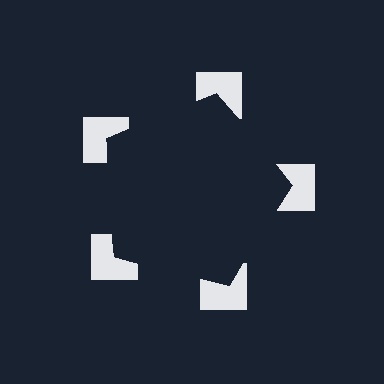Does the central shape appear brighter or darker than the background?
It typically appears slightly darker than the background, even though no actual brightness change is drawn.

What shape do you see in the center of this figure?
An illusory pentagon — its edges are inferred from the aligned wedge cuts in the notched squares, not physically drawn.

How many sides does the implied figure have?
5 sides.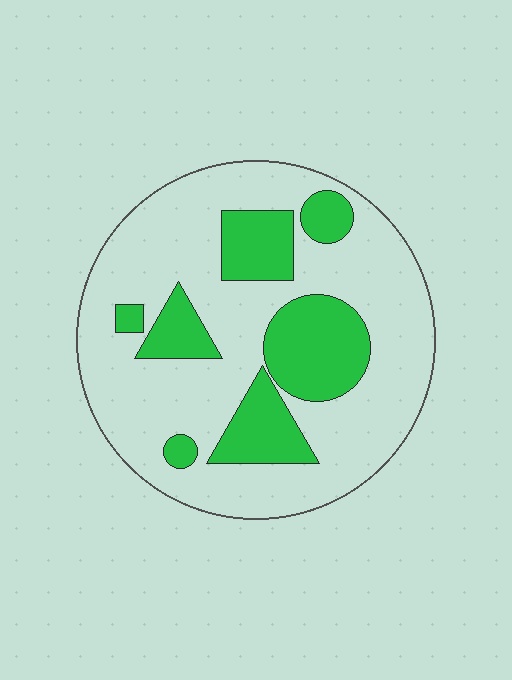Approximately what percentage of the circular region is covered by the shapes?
Approximately 25%.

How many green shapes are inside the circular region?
7.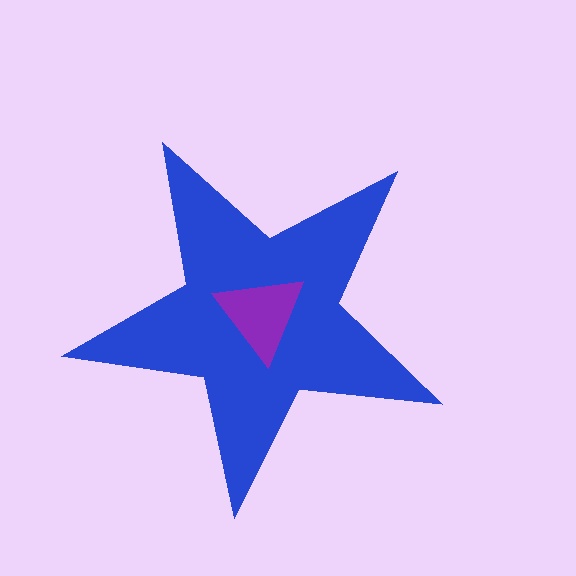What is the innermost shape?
The purple triangle.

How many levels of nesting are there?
2.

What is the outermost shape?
The blue star.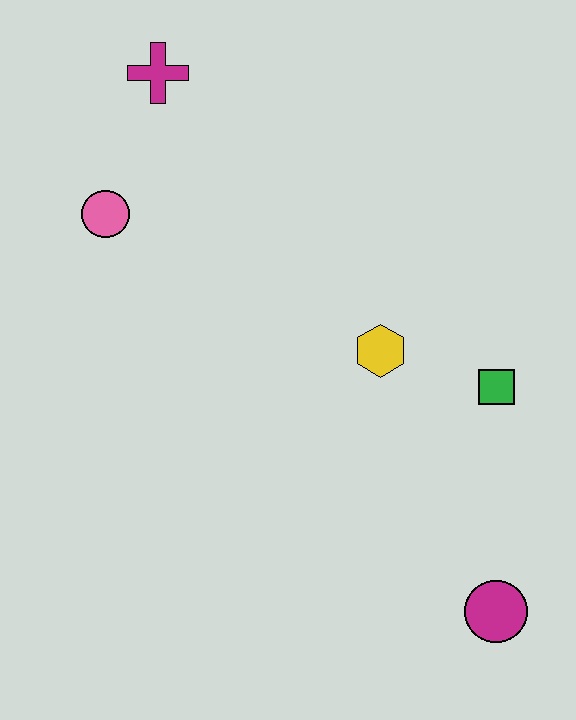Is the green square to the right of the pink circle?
Yes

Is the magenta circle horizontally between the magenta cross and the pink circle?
No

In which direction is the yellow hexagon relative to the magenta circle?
The yellow hexagon is above the magenta circle.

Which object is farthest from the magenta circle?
The magenta cross is farthest from the magenta circle.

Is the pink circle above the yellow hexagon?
Yes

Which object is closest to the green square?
The yellow hexagon is closest to the green square.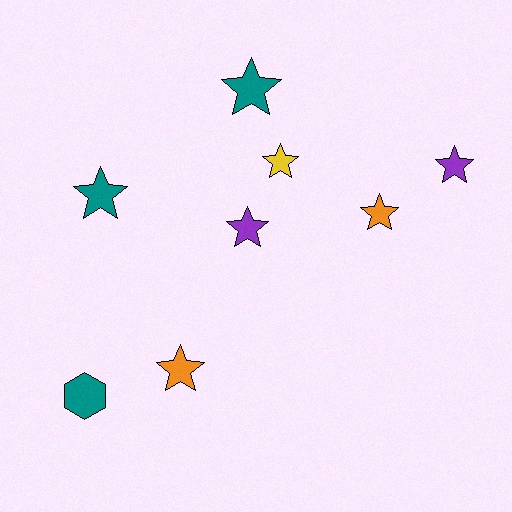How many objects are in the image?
There are 8 objects.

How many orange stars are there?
There are 2 orange stars.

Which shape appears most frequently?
Star, with 7 objects.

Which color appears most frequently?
Teal, with 3 objects.